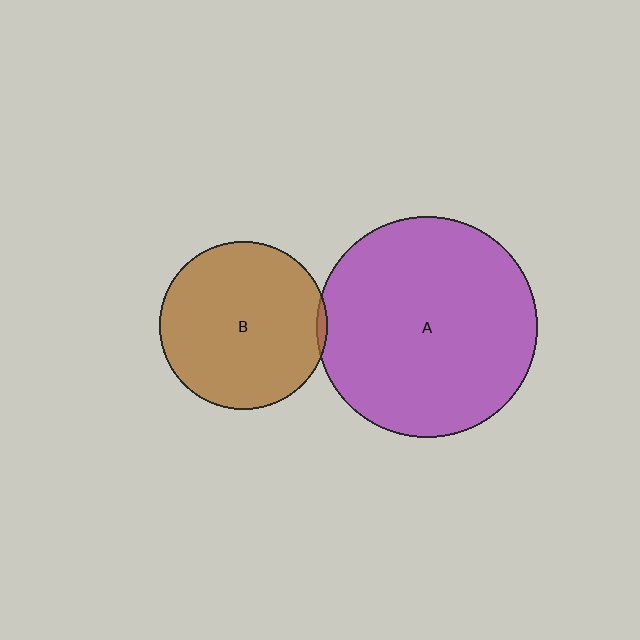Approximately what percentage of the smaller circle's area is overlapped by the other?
Approximately 5%.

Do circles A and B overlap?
Yes.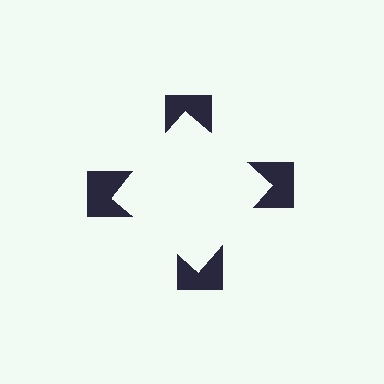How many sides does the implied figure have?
4 sides.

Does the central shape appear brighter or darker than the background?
It typically appears slightly brighter than the background, even though no actual brightness change is drawn.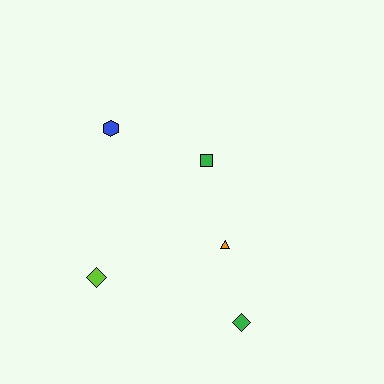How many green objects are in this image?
There are 2 green objects.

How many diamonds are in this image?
There are 2 diamonds.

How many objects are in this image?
There are 5 objects.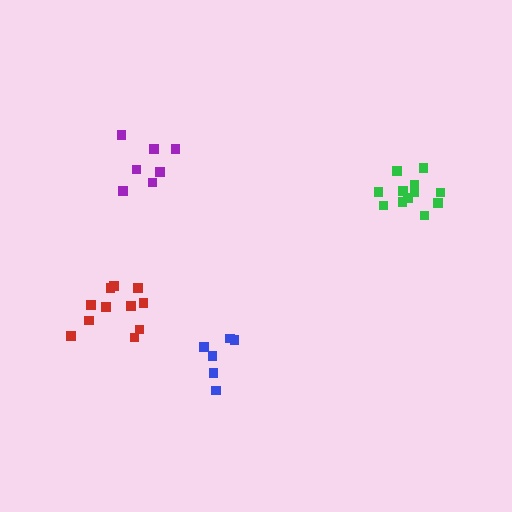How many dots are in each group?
Group 1: 11 dots, Group 2: 12 dots, Group 3: 7 dots, Group 4: 6 dots (36 total).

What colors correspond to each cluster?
The clusters are colored: red, green, purple, blue.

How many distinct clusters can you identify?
There are 4 distinct clusters.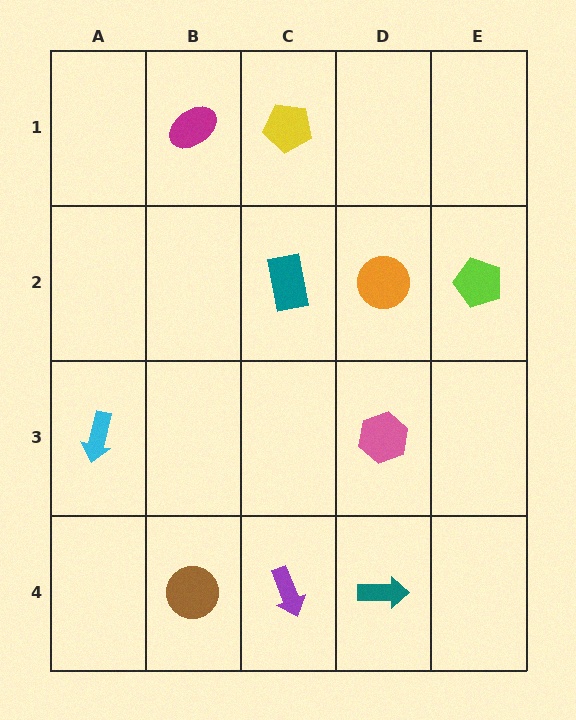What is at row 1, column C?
A yellow pentagon.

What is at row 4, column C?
A purple arrow.